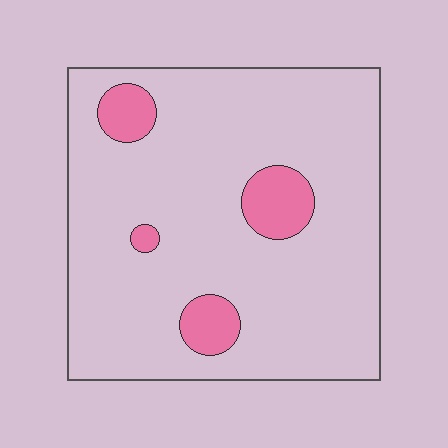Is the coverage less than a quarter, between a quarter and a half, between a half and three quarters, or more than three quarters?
Less than a quarter.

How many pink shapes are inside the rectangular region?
4.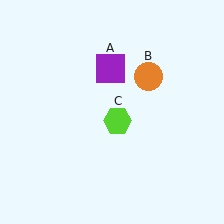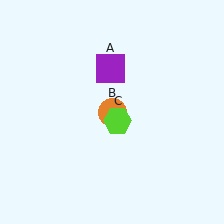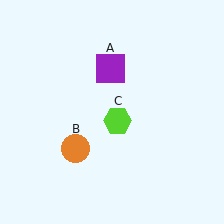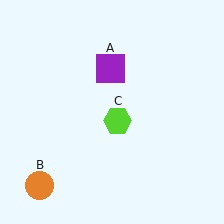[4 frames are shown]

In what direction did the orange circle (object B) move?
The orange circle (object B) moved down and to the left.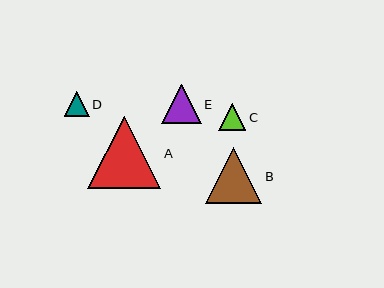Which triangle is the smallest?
Triangle D is the smallest with a size of approximately 25 pixels.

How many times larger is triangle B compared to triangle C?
Triangle B is approximately 2.1 times the size of triangle C.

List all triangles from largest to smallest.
From largest to smallest: A, B, E, C, D.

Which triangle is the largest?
Triangle A is the largest with a size of approximately 73 pixels.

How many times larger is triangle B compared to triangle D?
Triangle B is approximately 2.2 times the size of triangle D.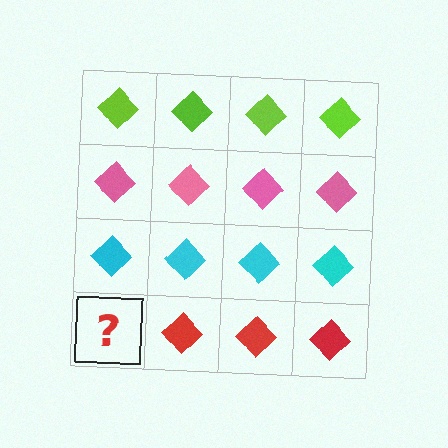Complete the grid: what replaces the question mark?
The question mark should be replaced with a red diamond.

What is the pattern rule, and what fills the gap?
The rule is that each row has a consistent color. The gap should be filled with a red diamond.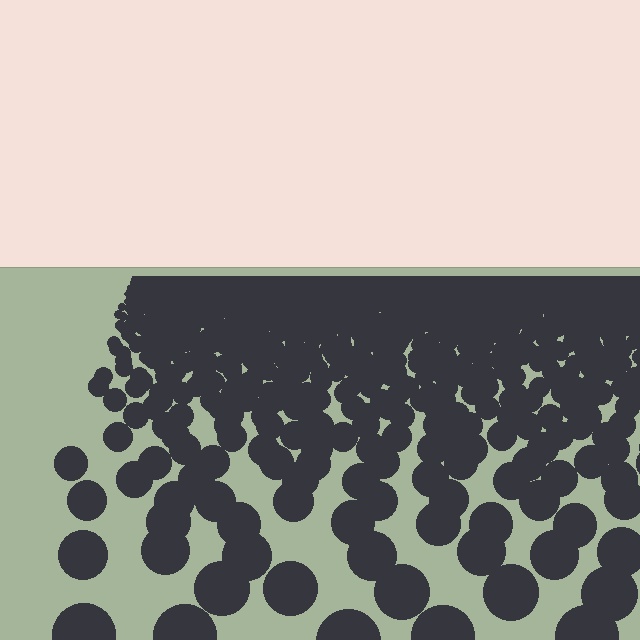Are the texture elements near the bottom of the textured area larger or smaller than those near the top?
Larger. Near the bottom, elements are closer to the viewer and appear at a bigger on-screen size.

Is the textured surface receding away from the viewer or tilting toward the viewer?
The surface is receding away from the viewer. Texture elements get smaller and denser toward the top.